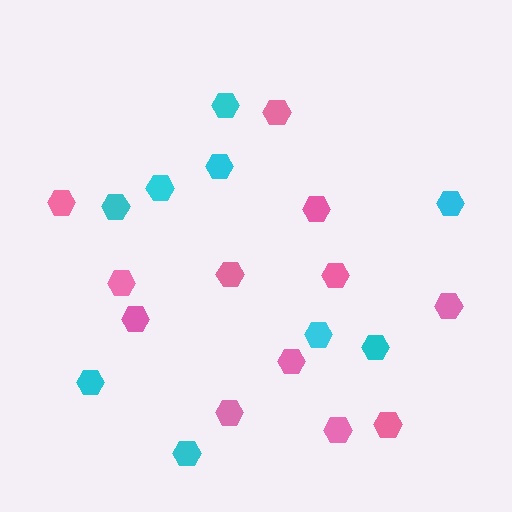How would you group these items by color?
There are 2 groups: one group of cyan hexagons (9) and one group of pink hexagons (12).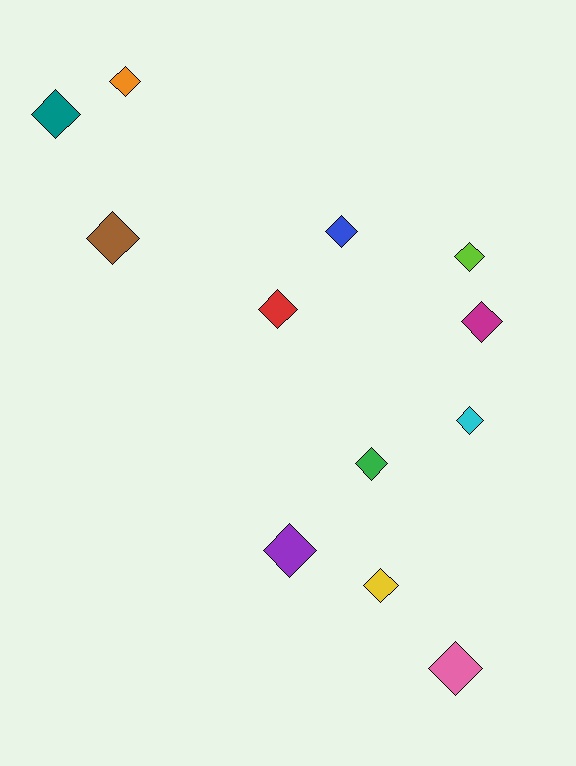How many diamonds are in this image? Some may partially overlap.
There are 12 diamonds.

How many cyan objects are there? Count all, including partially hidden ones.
There is 1 cyan object.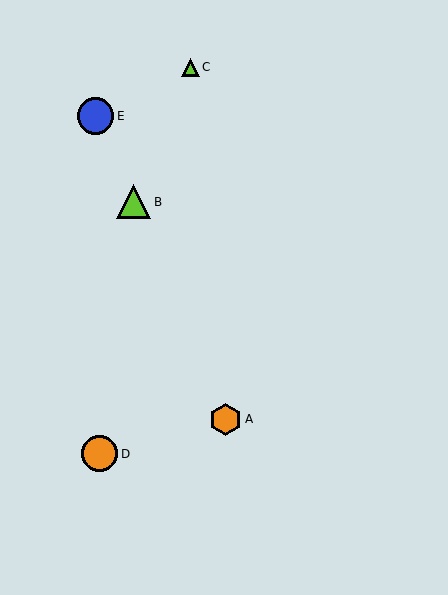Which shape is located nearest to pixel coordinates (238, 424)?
The orange hexagon (labeled A) at (226, 419) is nearest to that location.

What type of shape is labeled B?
Shape B is a lime triangle.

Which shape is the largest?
The blue circle (labeled E) is the largest.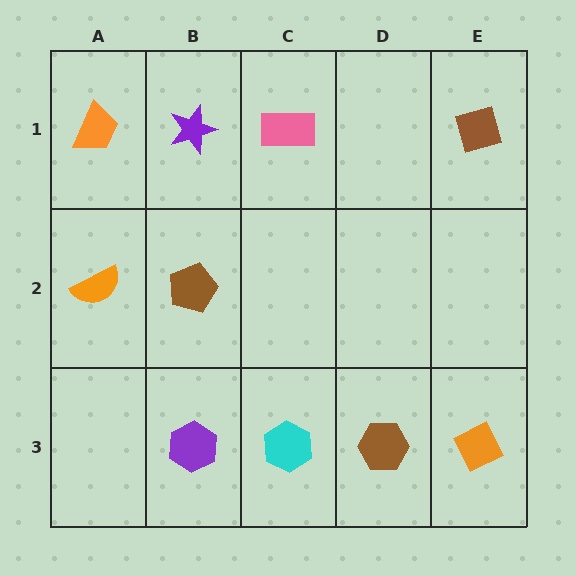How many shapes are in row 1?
4 shapes.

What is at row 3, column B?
A purple hexagon.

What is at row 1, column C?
A pink rectangle.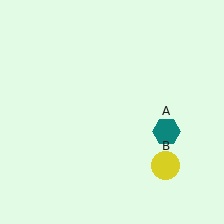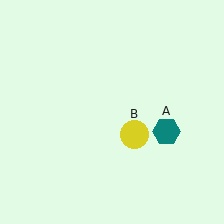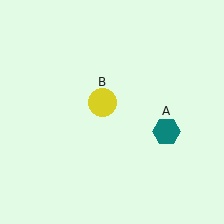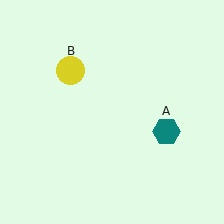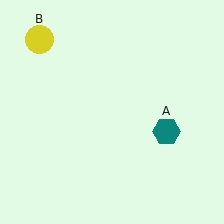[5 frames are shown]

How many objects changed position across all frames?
1 object changed position: yellow circle (object B).